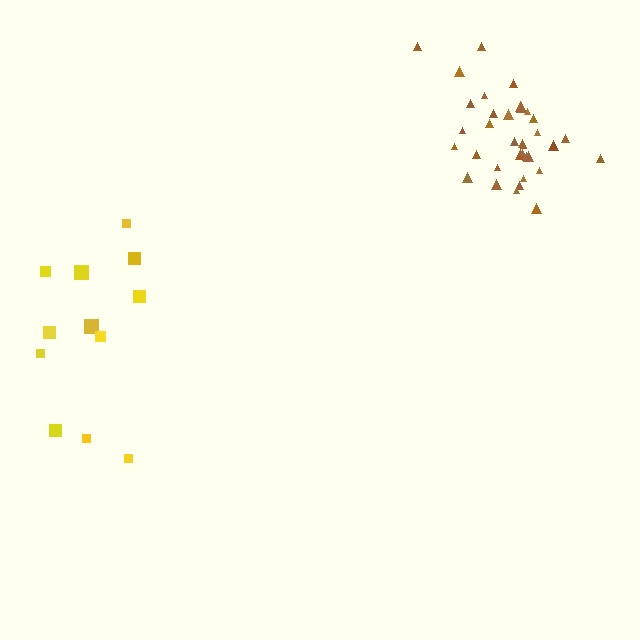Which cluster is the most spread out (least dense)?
Yellow.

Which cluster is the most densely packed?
Brown.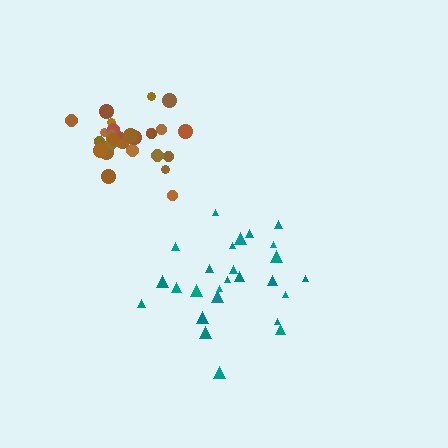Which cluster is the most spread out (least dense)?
Teal.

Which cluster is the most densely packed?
Brown.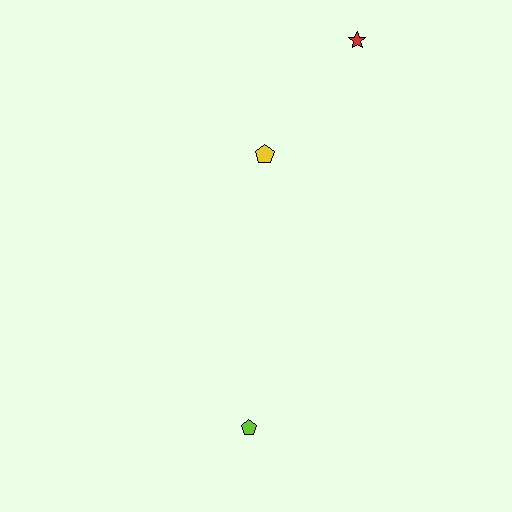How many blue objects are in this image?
There are no blue objects.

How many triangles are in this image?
There are no triangles.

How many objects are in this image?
There are 3 objects.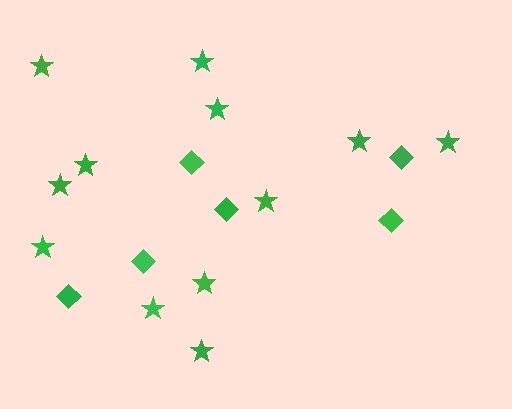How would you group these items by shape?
There are 2 groups: one group of stars (12) and one group of diamonds (6).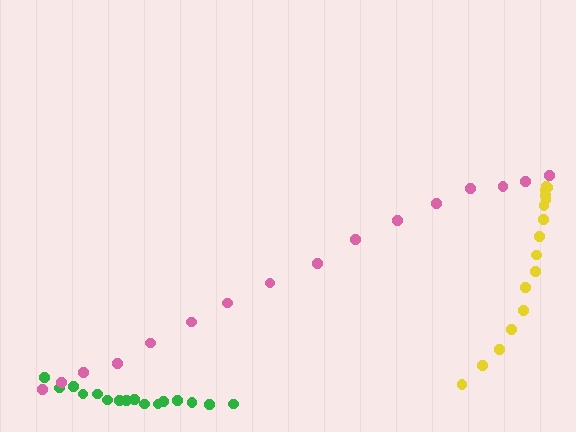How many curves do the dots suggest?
There are 3 distinct paths.